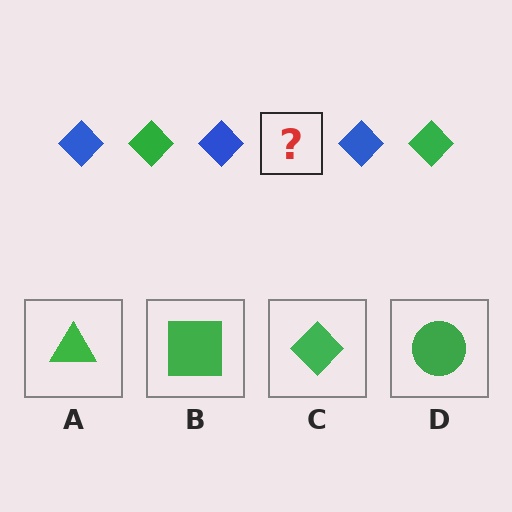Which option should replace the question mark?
Option C.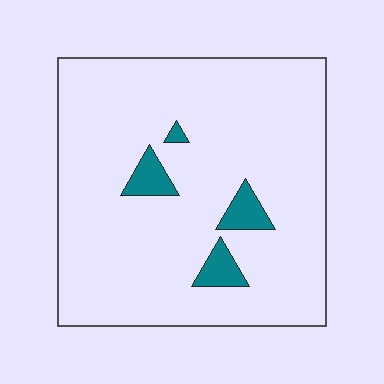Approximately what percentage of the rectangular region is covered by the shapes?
Approximately 5%.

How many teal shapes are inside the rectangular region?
4.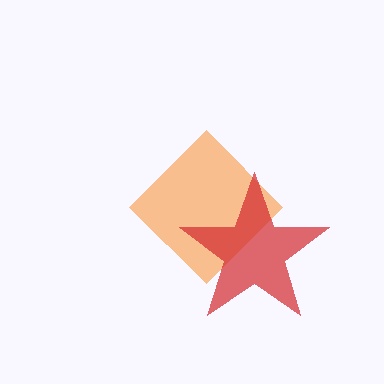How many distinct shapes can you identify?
There are 2 distinct shapes: an orange diamond, a red star.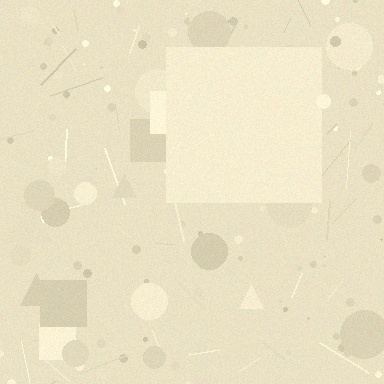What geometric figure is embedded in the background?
A square is embedded in the background.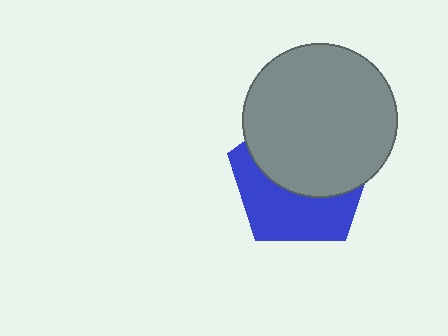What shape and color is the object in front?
The object in front is a gray circle.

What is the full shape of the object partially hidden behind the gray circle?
The partially hidden object is a blue pentagon.